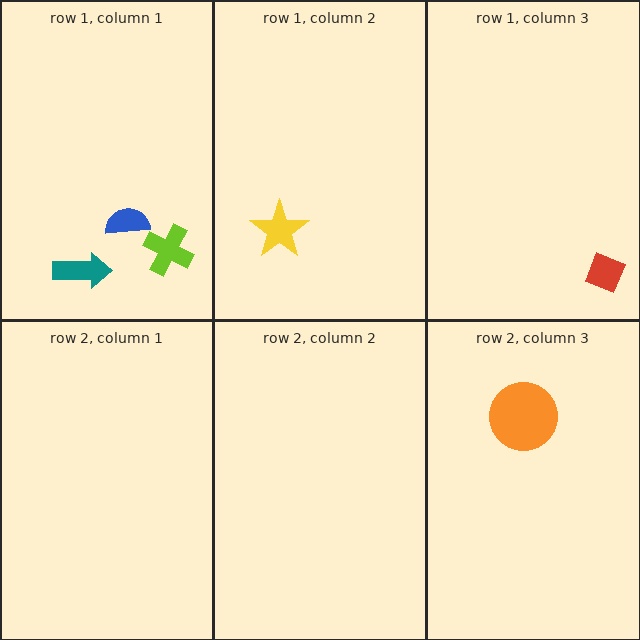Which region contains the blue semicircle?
The row 1, column 1 region.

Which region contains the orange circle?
The row 2, column 3 region.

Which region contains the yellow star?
The row 1, column 2 region.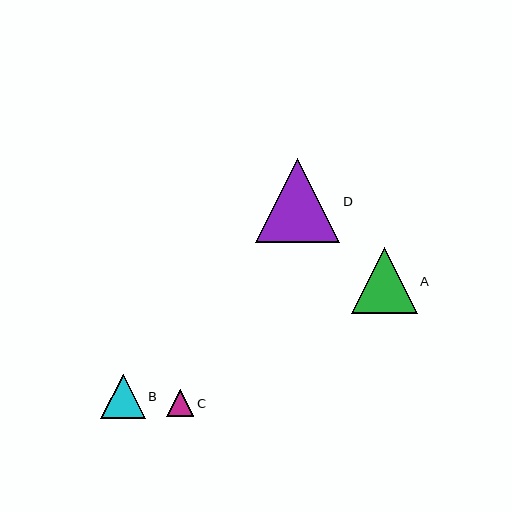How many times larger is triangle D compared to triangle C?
Triangle D is approximately 3.1 times the size of triangle C.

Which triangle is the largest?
Triangle D is the largest with a size of approximately 84 pixels.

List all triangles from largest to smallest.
From largest to smallest: D, A, B, C.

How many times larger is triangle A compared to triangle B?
Triangle A is approximately 1.5 times the size of triangle B.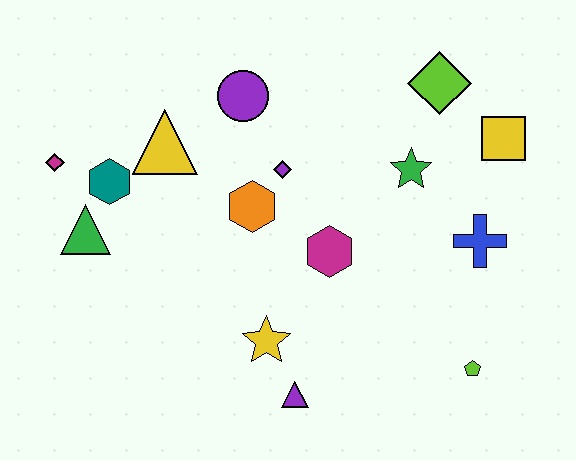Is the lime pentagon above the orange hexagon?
No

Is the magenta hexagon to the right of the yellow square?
No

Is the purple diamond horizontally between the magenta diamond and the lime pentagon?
Yes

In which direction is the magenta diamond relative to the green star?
The magenta diamond is to the left of the green star.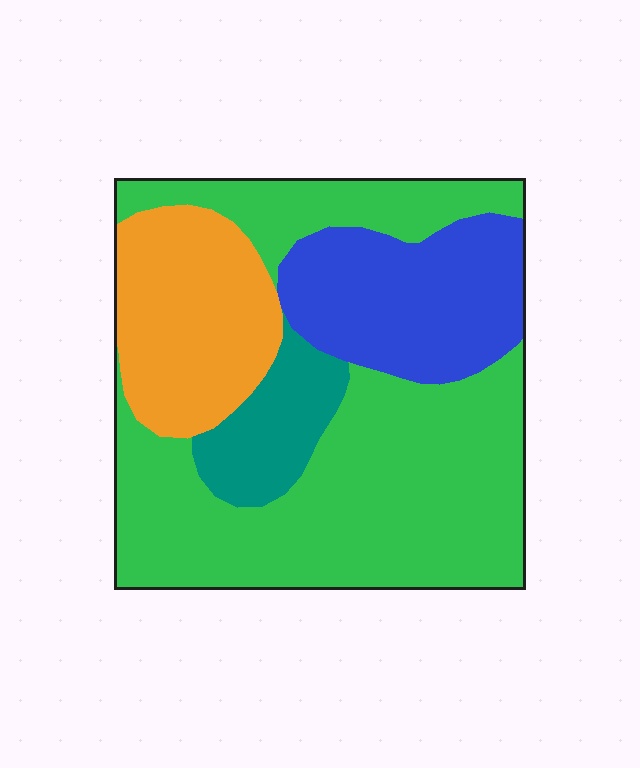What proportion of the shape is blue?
Blue takes up about one fifth (1/5) of the shape.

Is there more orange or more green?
Green.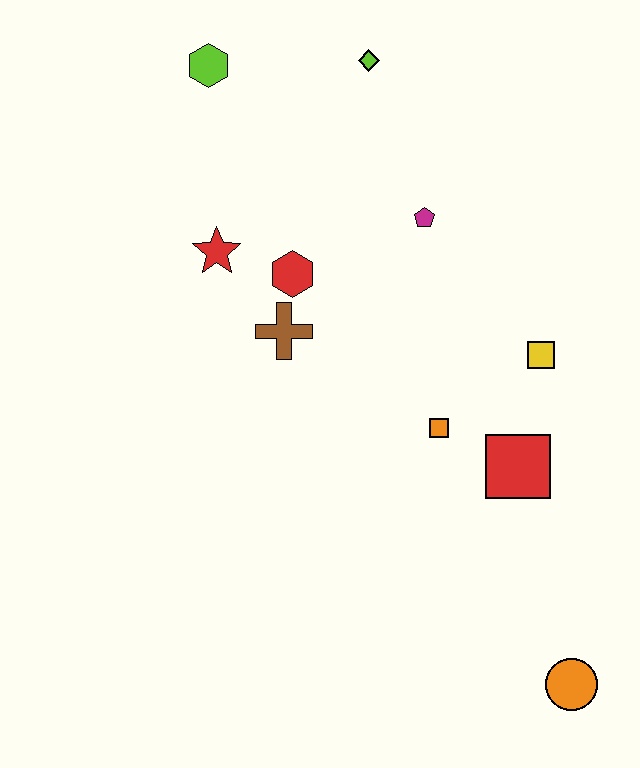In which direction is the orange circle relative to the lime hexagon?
The orange circle is below the lime hexagon.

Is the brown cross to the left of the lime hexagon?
No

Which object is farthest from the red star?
The orange circle is farthest from the red star.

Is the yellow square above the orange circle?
Yes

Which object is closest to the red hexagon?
The brown cross is closest to the red hexagon.